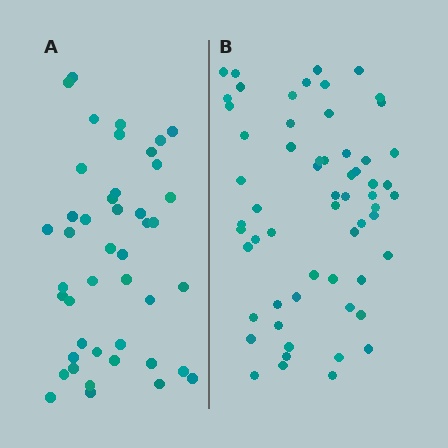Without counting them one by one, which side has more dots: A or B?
Region B (the right region) has more dots.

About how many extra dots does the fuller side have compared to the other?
Region B has approximately 15 more dots than region A.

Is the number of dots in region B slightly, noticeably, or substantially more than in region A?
Region B has noticeably more, but not dramatically so. The ratio is roughly 1.4 to 1.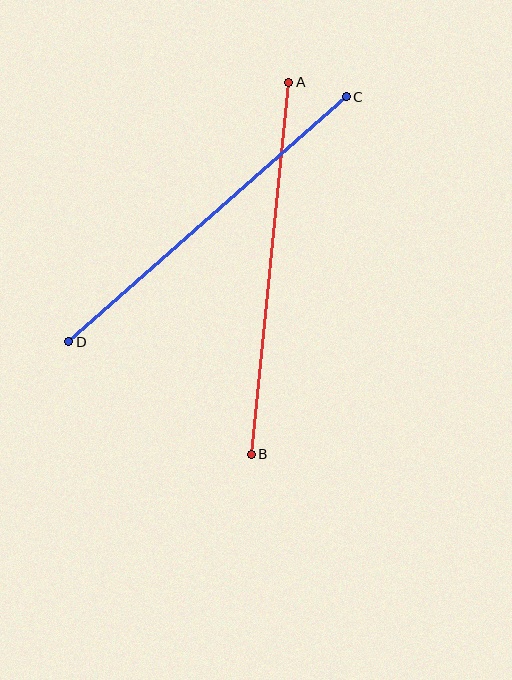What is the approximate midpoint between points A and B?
The midpoint is at approximately (270, 268) pixels.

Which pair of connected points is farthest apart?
Points A and B are farthest apart.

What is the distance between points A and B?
The distance is approximately 374 pixels.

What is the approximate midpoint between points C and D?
The midpoint is at approximately (207, 219) pixels.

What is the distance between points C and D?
The distance is approximately 370 pixels.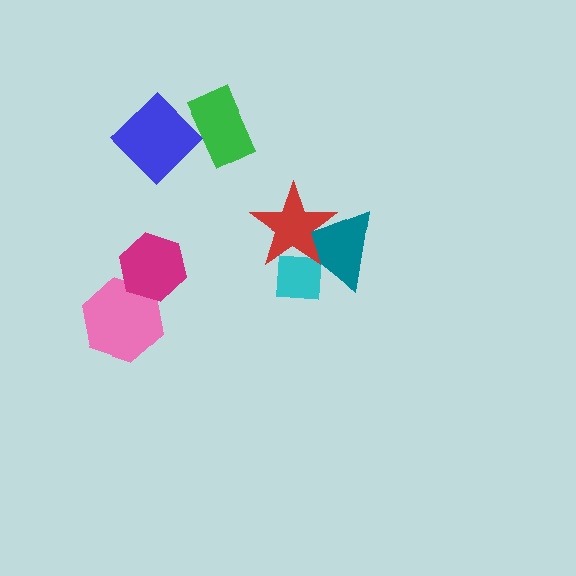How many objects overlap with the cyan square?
2 objects overlap with the cyan square.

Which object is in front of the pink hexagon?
The magenta hexagon is in front of the pink hexagon.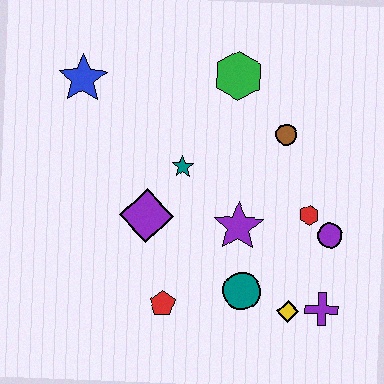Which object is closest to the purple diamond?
The teal star is closest to the purple diamond.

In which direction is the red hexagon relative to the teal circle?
The red hexagon is above the teal circle.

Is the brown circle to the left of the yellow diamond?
Yes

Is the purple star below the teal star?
Yes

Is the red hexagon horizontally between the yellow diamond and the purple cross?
Yes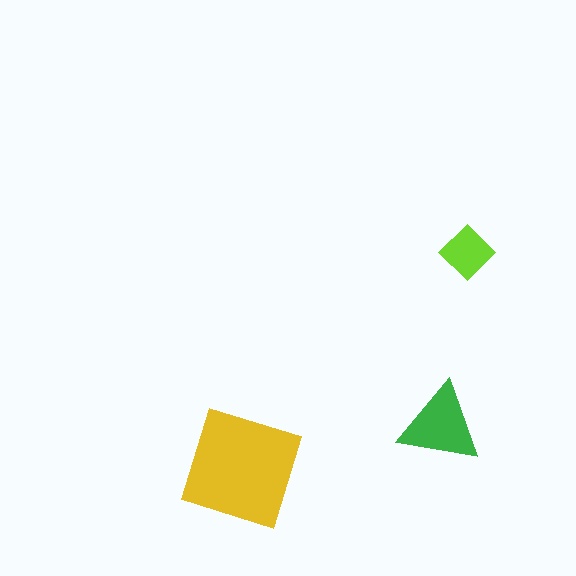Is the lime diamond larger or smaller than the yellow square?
Smaller.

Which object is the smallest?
The lime diamond.